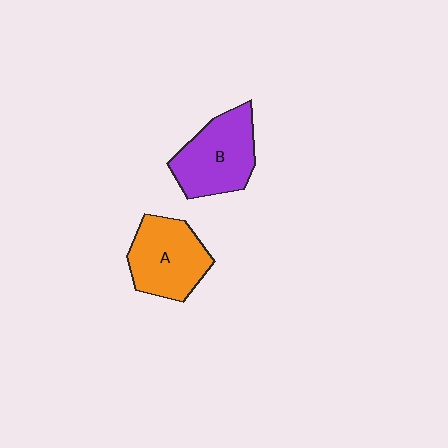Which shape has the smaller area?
Shape A (orange).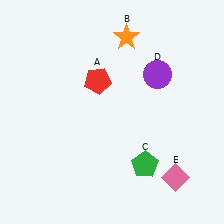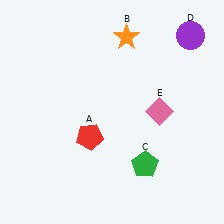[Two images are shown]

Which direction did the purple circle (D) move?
The purple circle (D) moved up.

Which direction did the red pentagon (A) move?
The red pentagon (A) moved down.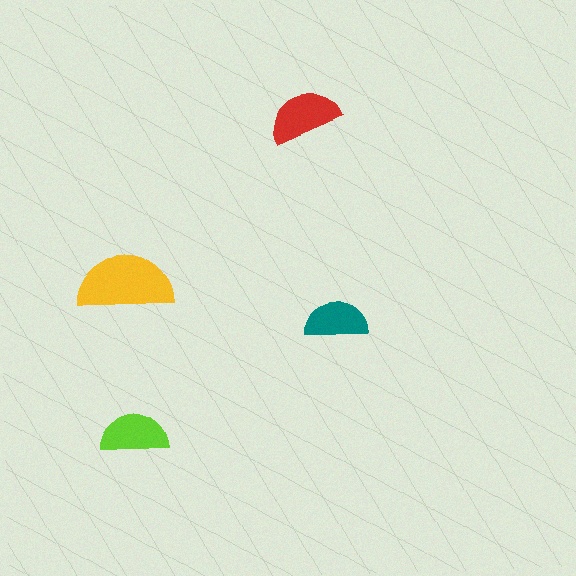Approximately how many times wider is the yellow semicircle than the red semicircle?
About 1.5 times wider.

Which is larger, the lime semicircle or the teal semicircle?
The lime one.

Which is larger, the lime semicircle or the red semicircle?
The red one.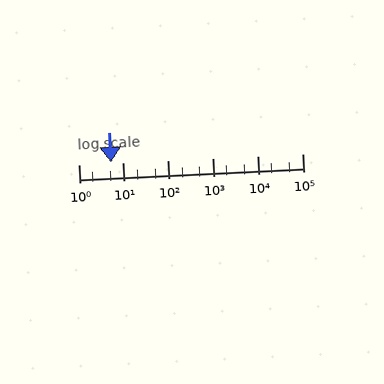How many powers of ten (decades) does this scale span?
The scale spans 5 decades, from 1 to 100000.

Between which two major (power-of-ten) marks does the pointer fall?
The pointer is between 1 and 10.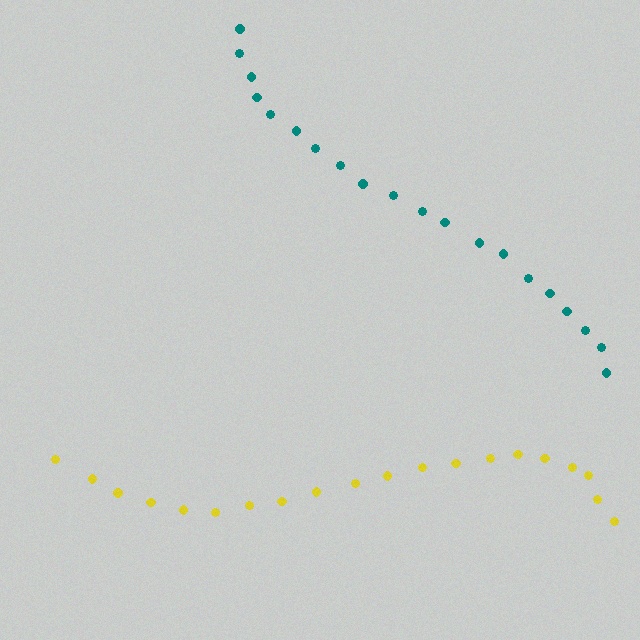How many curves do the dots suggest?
There are 2 distinct paths.